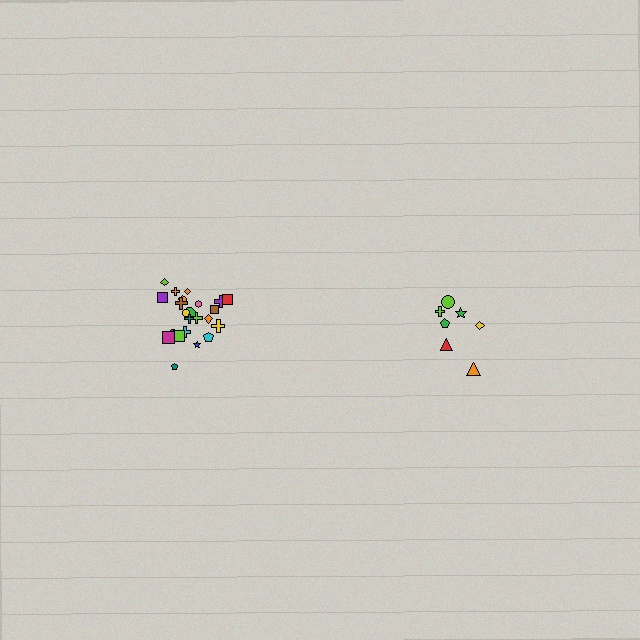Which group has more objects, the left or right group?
The left group.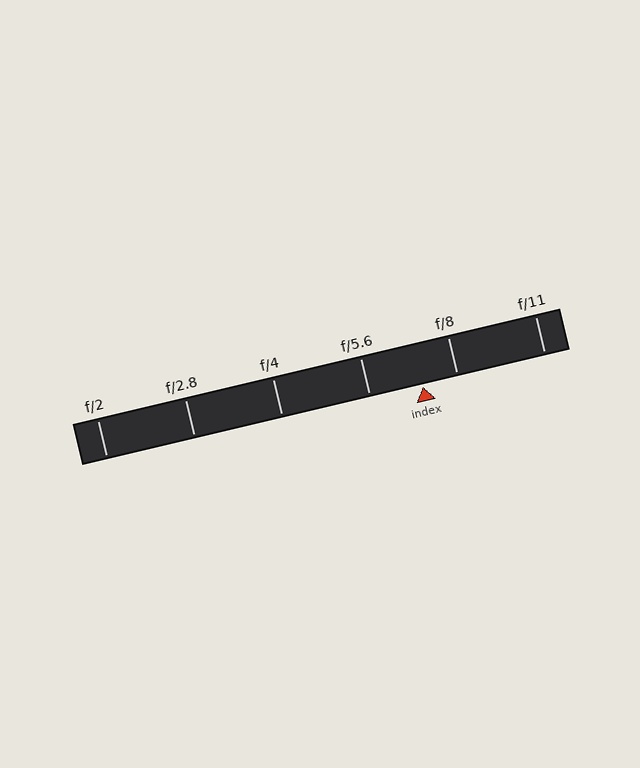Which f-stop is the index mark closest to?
The index mark is closest to f/8.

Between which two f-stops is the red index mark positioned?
The index mark is between f/5.6 and f/8.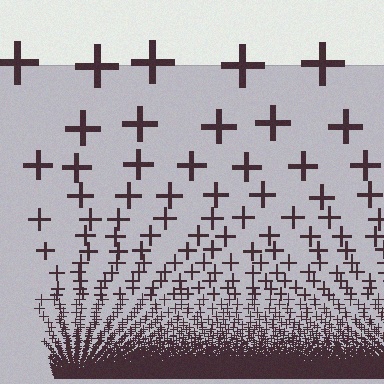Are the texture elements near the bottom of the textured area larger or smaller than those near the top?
Smaller. The gradient is inverted — elements near the bottom are smaller and denser.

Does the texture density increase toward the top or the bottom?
Density increases toward the bottom.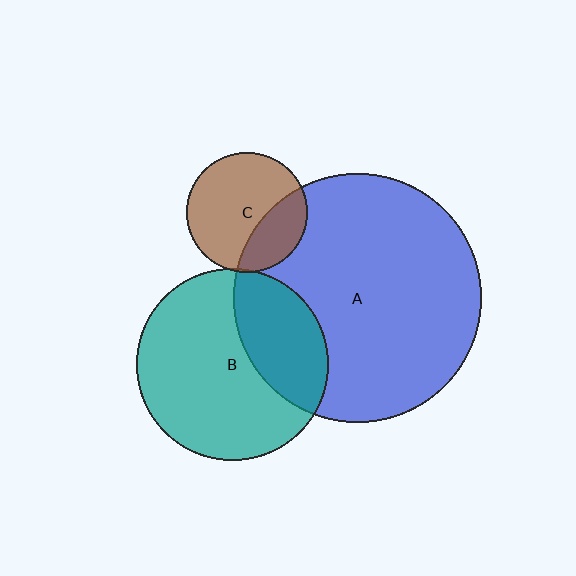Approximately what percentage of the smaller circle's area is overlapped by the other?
Approximately 5%.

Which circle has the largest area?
Circle A (blue).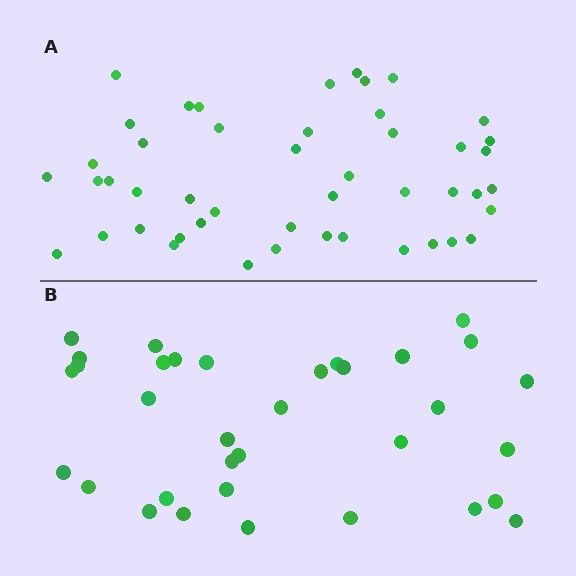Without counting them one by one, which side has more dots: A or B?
Region A (the top region) has more dots.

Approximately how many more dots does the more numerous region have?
Region A has approximately 15 more dots than region B.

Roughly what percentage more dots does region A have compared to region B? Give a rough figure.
About 40% more.